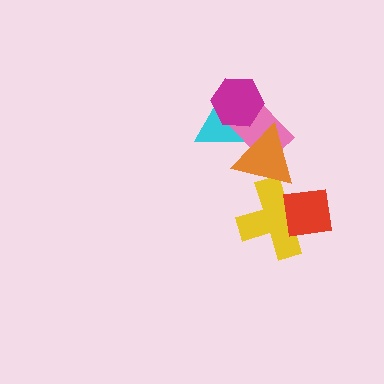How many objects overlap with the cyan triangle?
3 objects overlap with the cyan triangle.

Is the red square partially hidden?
No, no other shape covers it.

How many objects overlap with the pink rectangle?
3 objects overlap with the pink rectangle.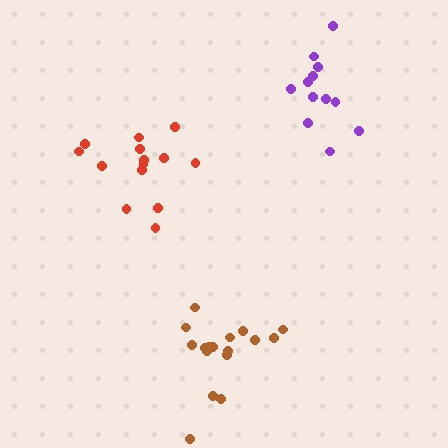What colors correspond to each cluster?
The clusters are colored: purple, brown, red.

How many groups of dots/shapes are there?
There are 3 groups.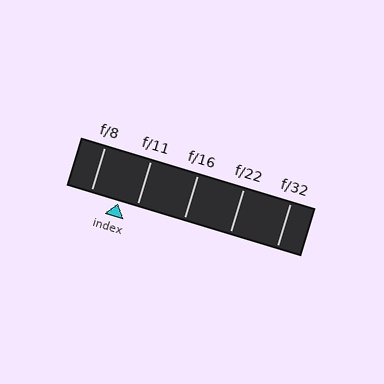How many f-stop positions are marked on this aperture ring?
There are 5 f-stop positions marked.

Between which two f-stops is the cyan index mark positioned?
The index mark is between f/8 and f/11.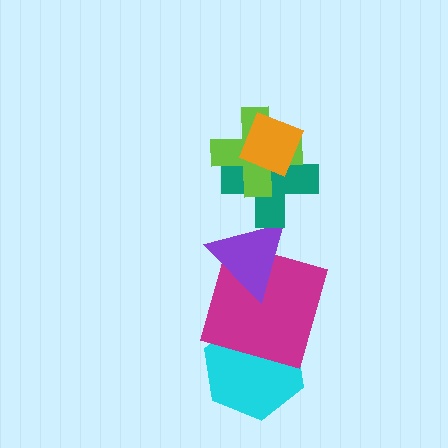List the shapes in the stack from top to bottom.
From top to bottom: the orange diamond, the lime cross, the teal cross, the purple triangle, the magenta square, the cyan hexagon.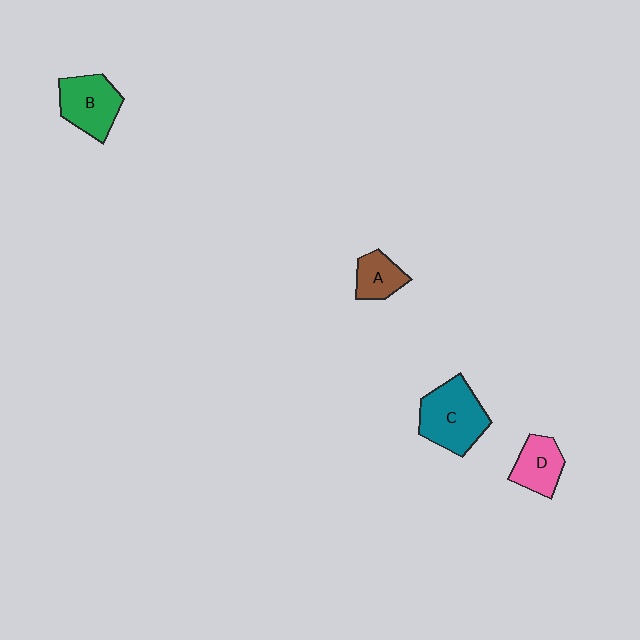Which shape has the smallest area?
Shape A (brown).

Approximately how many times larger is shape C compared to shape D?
Approximately 1.6 times.